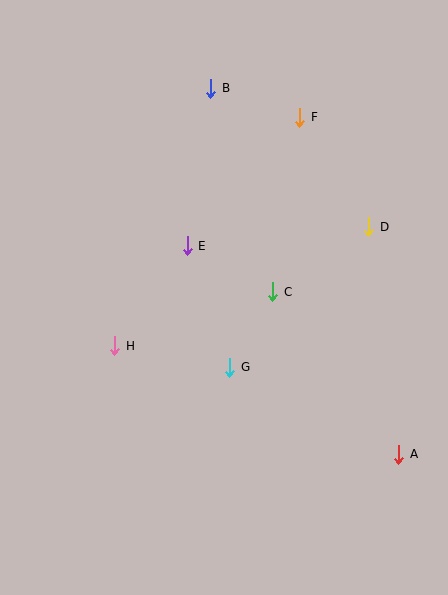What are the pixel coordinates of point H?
Point H is at (115, 346).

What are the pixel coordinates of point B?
Point B is at (211, 88).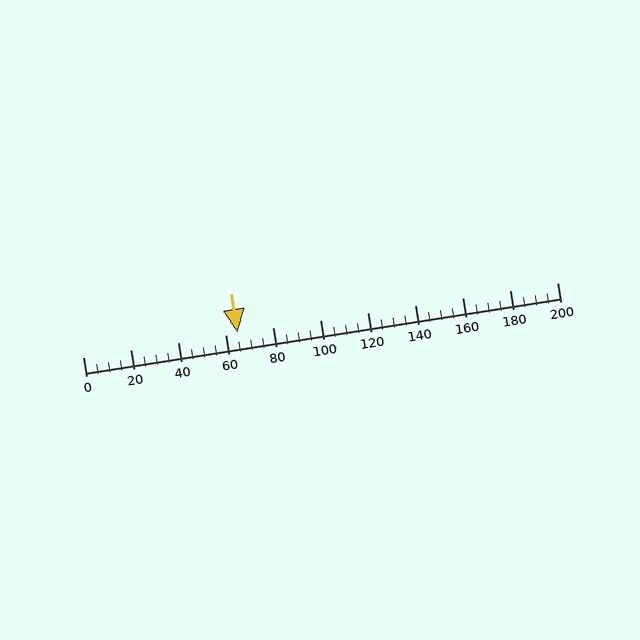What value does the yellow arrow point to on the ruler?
The yellow arrow points to approximately 65.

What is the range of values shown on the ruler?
The ruler shows values from 0 to 200.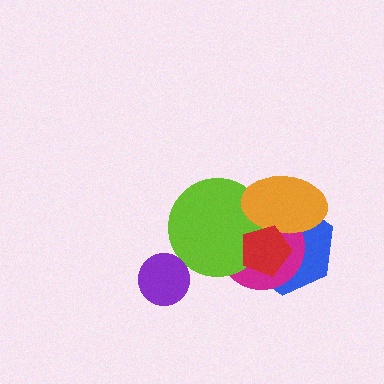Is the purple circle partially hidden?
No, no other shape covers it.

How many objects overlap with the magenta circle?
4 objects overlap with the magenta circle.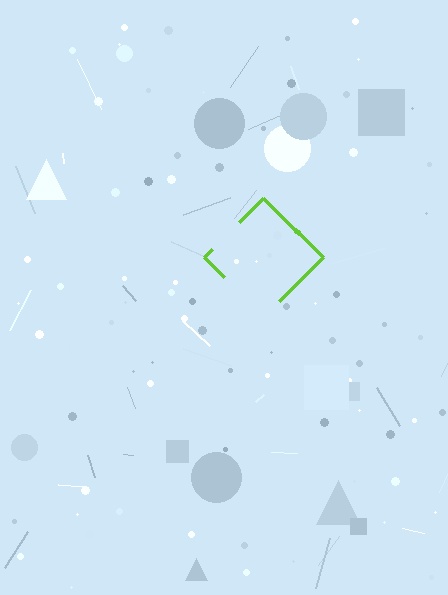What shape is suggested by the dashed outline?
The dashed outline suggests a diamond.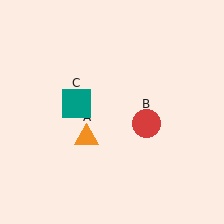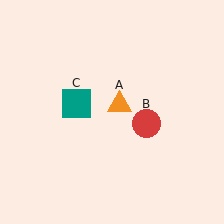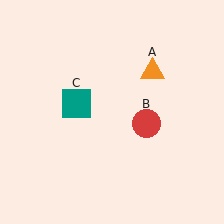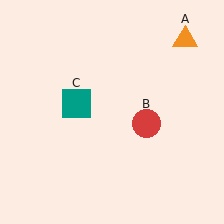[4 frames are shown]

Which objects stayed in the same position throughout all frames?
Red circle (object B) and teal square (object C) remained stationary.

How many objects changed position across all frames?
1 object changed position: orange triangle (object A).